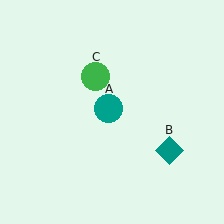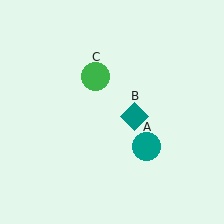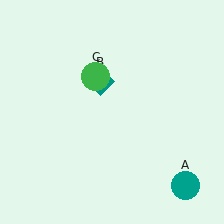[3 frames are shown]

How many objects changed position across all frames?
2 objects changed position: teal circle (object A), teal diamond (object B).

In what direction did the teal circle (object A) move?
The teal circle (object A) moved down and to the right.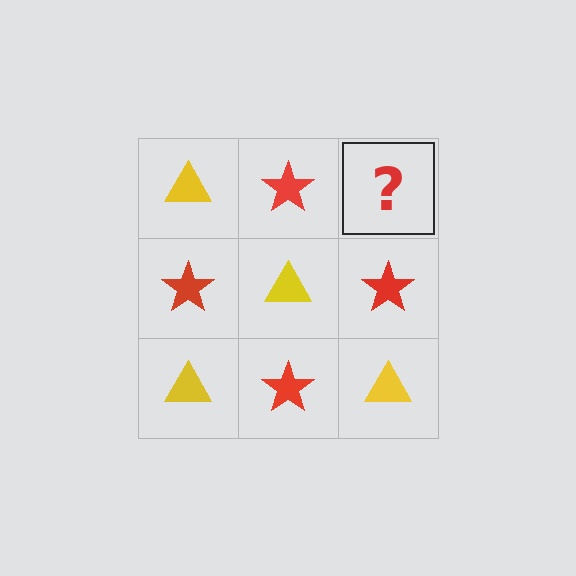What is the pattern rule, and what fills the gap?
The rule is that it alternates yellow triangle and red star in a checkerboard pattern. The gap should be filled with a yellow triangle.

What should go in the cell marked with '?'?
The missing cell should contain a yellow triangle.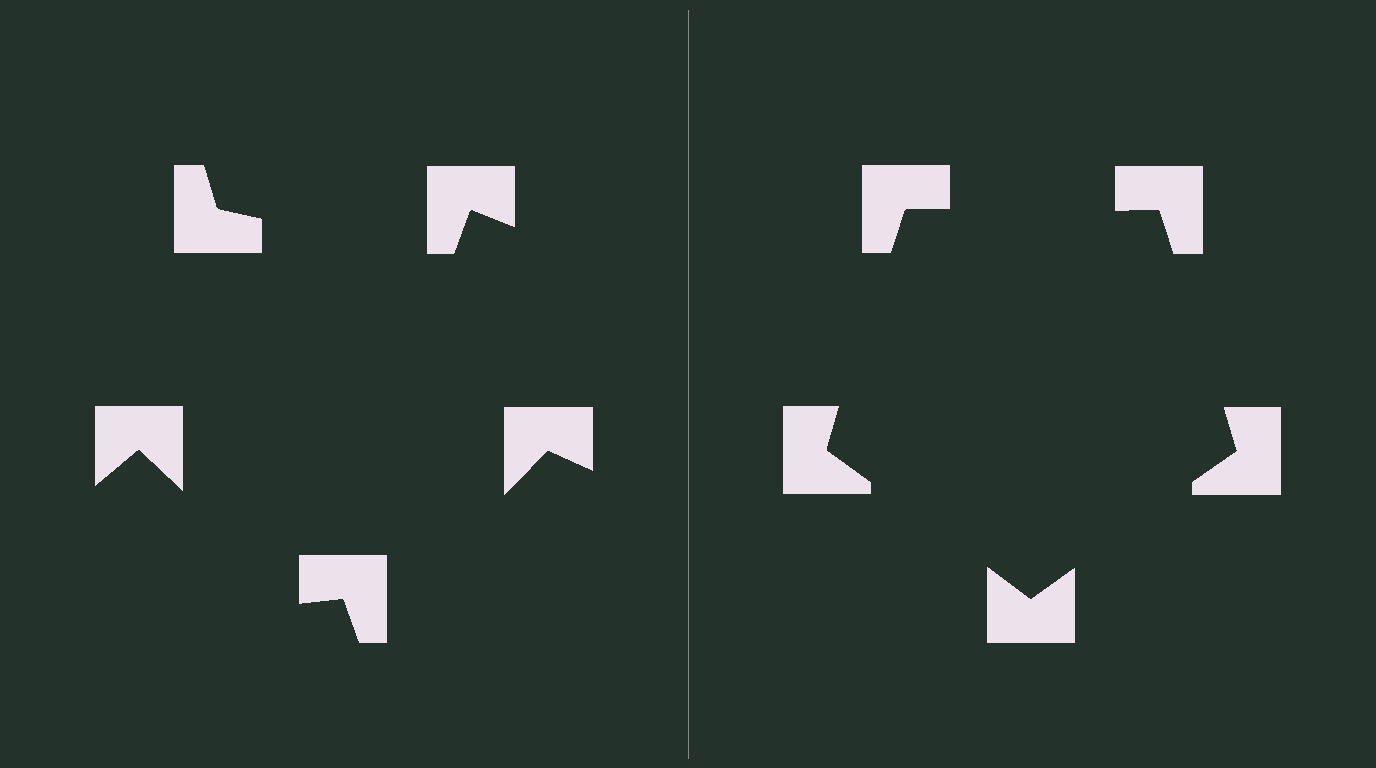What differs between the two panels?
The notched squares are positioned identically on both sides; only the wedge orientations differ. On the right they align to a pentagon; on the left they are misaligned.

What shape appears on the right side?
An illusory pentagon.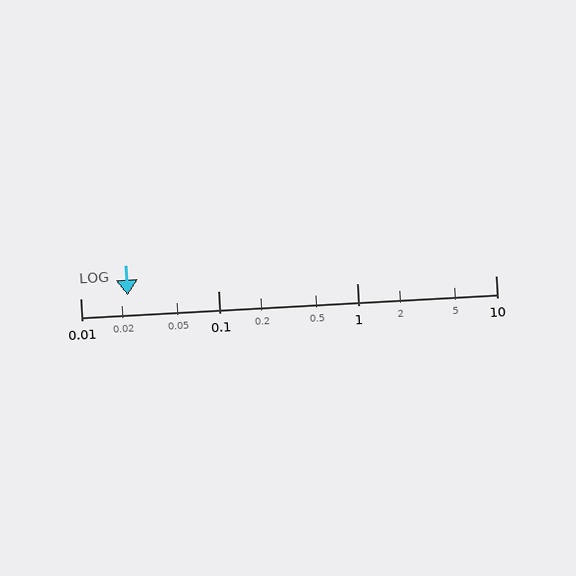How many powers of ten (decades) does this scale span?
The scale spans 3 decades, from 0.01 to 10.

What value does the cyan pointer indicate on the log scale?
The pointer indicates approximately 0.022.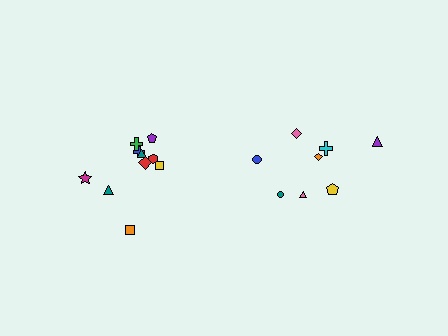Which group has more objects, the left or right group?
The left group.